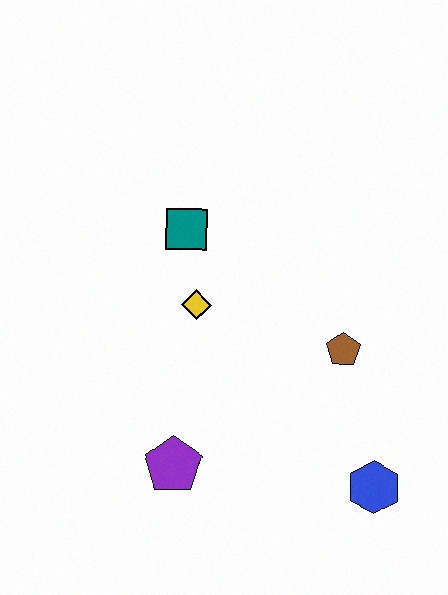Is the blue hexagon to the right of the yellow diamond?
Yes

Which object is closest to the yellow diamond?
The teal square is closest to the yellow diamond.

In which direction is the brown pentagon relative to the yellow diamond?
The brown pentagon is to the right of the yellow diamond.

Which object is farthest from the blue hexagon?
The teal square is farthest from the blue hexagon.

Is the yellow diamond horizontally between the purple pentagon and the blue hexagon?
Yes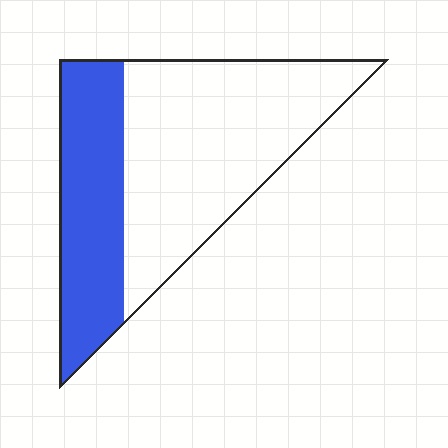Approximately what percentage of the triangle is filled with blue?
Approximately 35%.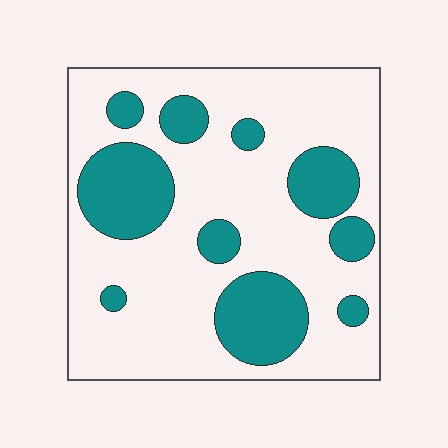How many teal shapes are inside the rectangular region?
10.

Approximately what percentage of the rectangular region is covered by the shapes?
Approximately 30%.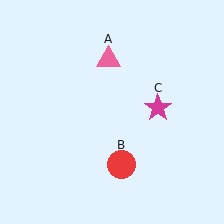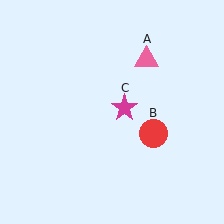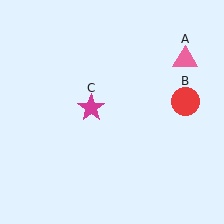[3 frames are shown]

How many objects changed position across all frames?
3 objects changed position: pink triangle (object A), red circle (object B), magenta star (object C).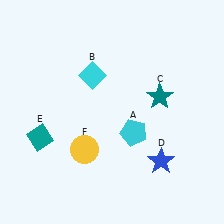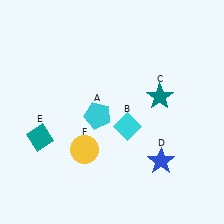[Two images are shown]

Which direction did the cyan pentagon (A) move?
The cyan pentagon (A) moved left.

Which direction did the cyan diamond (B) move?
The cyan diamond (B) moved down.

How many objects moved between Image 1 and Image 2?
2 objects moved between the two images.